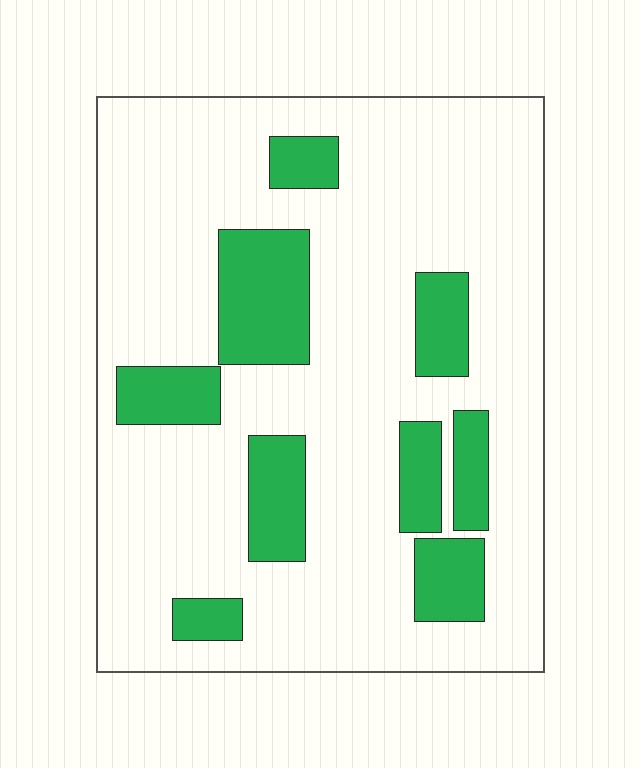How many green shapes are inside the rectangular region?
9.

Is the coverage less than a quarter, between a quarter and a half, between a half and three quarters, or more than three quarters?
Less than a quarter.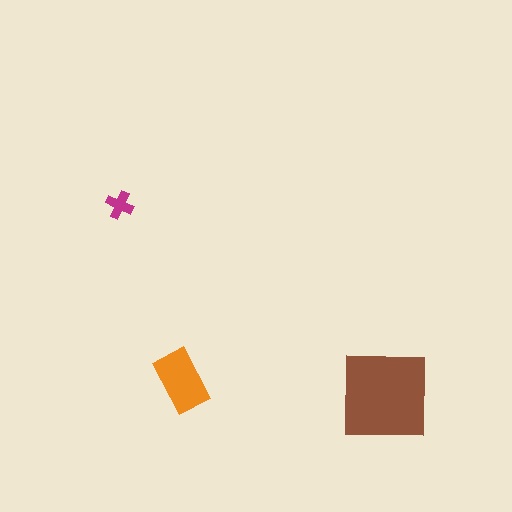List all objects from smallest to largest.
The magenta cross, the orange rectangle, the brown square.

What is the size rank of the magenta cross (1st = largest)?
3rd.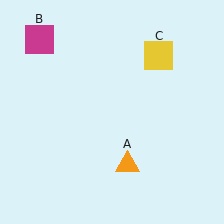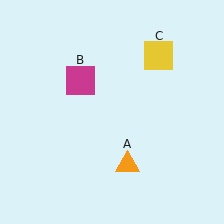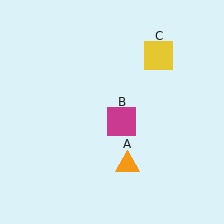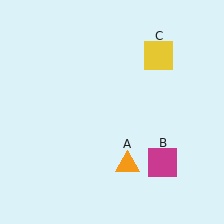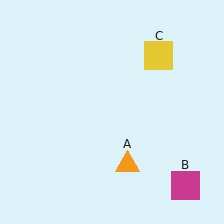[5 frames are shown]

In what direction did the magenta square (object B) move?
The magenta square (object B) moved down and to the right.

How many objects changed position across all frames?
1 object changed position: magenta square (object B).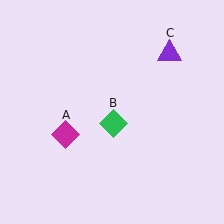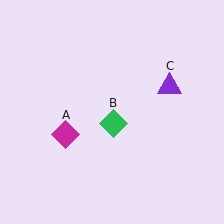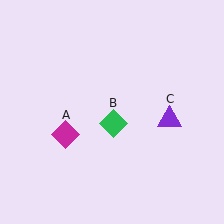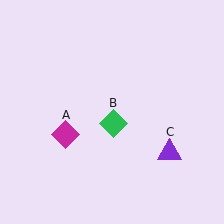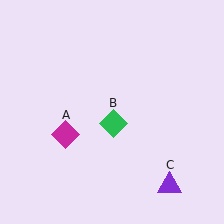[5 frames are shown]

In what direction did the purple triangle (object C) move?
The purple triangle (object C) moved down.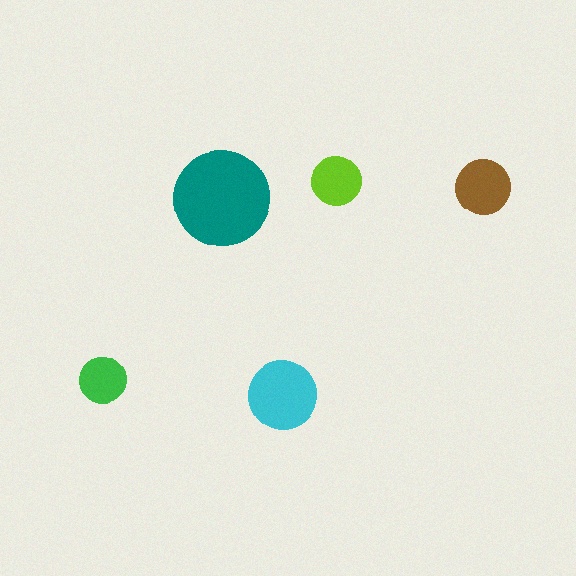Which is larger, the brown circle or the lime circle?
The brown one.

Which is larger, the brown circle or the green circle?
The brown one.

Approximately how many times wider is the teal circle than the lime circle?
About 2 times wider.